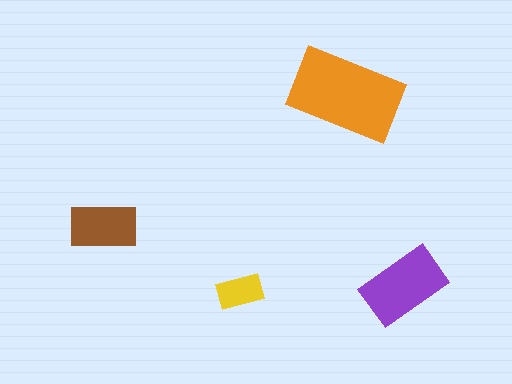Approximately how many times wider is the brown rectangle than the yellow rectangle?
About 1.5 times wider.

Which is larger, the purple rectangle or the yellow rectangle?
The purple one.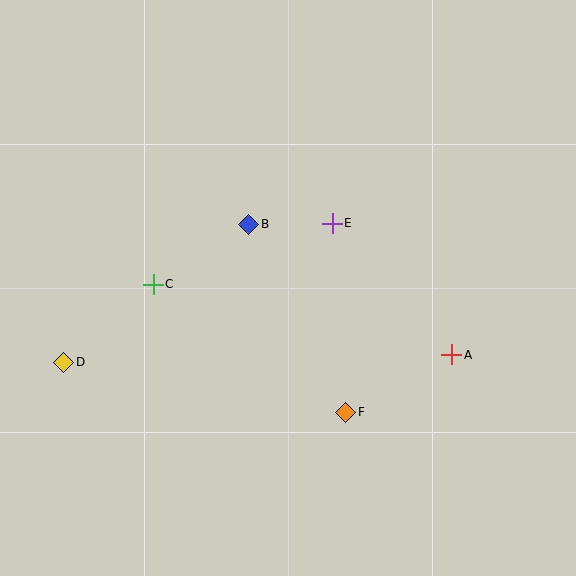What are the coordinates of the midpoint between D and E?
The midpoint between D and E is at (198, 293).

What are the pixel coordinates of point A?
Point A is at (452, 355).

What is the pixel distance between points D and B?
The distance between D and B is 231 pixels.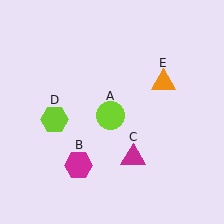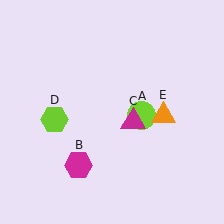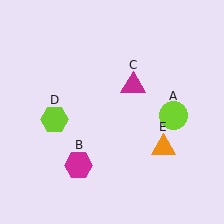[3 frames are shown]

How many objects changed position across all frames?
3 objects changed position: lime circle (object A), magenta triangle (object C), orange triangle (object E).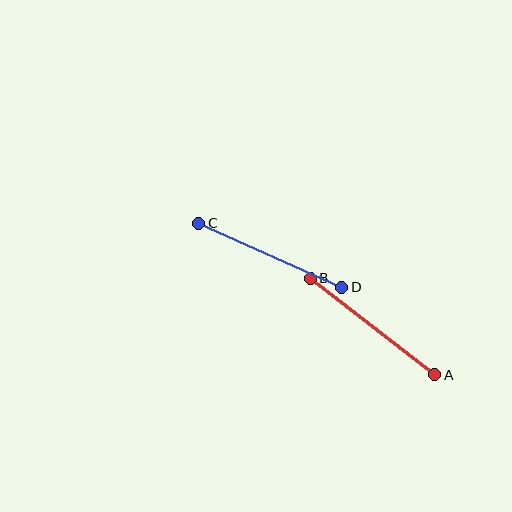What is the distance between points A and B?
The distance is approximately 158 pixels.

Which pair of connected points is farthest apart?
Points A and B are farthest apart.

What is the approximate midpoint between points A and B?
The midpoint is at approximately (372, 326) pixels.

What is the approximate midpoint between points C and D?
The midpoint is at approximately (270, 255) pixels.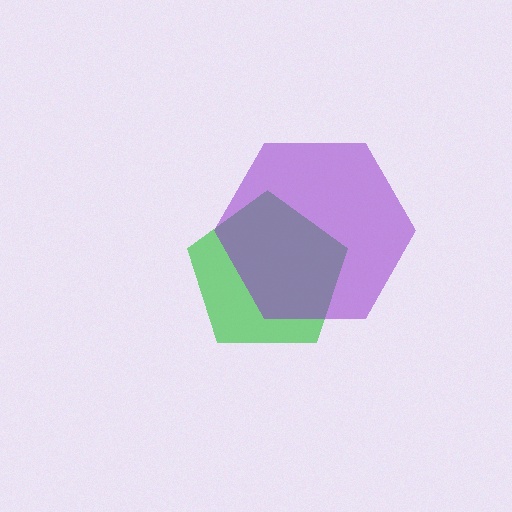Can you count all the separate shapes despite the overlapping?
Yes, there are 2 separate shapes.